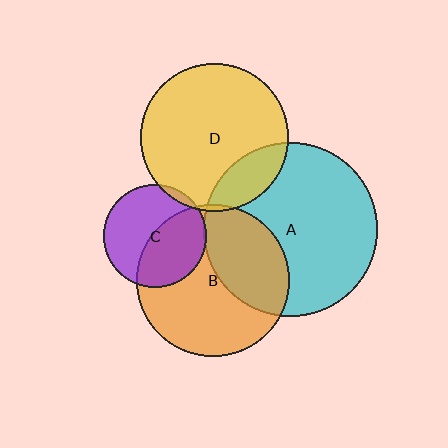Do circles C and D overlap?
Yes.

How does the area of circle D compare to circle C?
Approximately 2.1 times.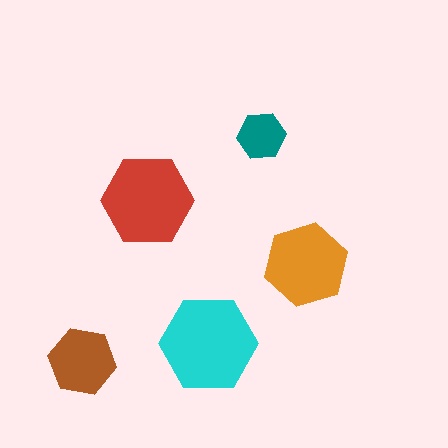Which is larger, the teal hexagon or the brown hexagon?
The brown one.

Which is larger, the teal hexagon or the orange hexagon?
The orange one.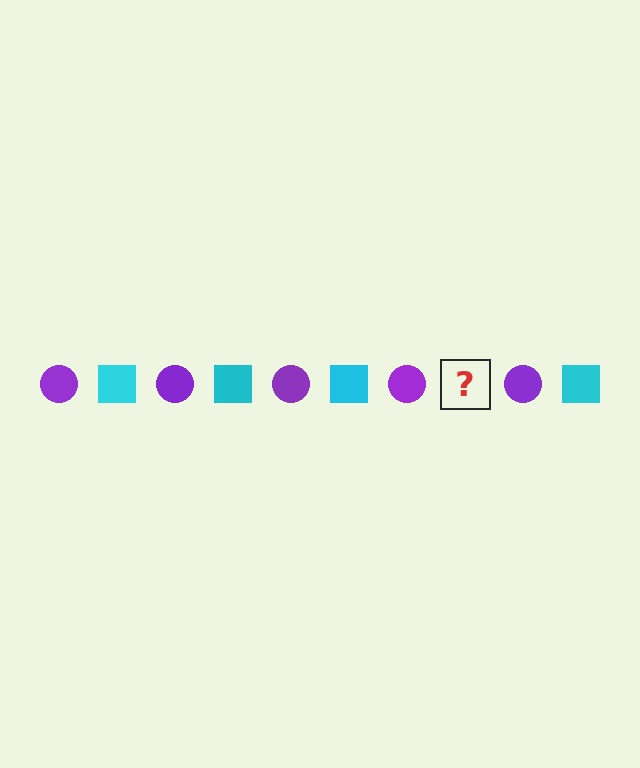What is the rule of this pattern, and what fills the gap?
The rule is that the pattern alternates between purple circle and cyan square. The gap should be filled with a cyan square.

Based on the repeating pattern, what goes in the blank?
The blank should be a cyan square.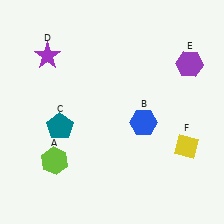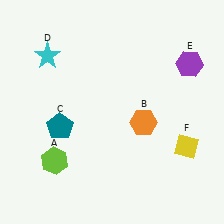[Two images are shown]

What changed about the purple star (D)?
In Image 1, D is purple. In Image 2, it changed to cyan.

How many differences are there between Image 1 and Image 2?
There are 2 differences between the two images.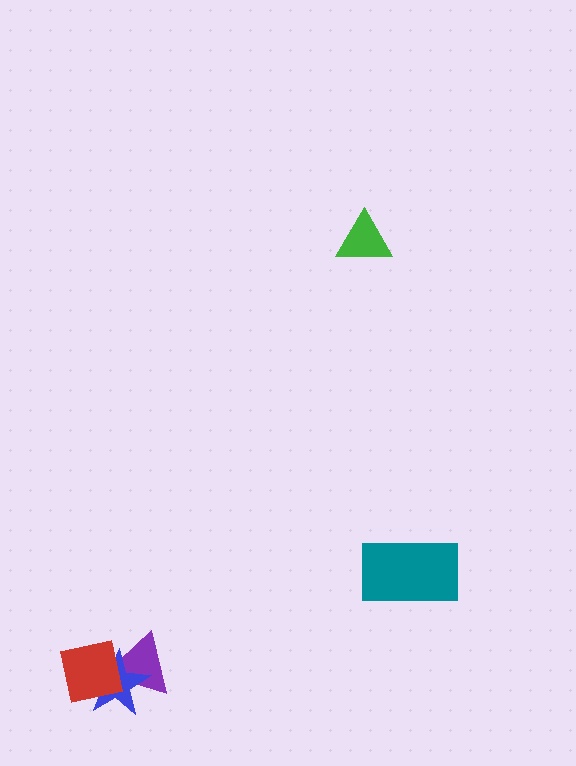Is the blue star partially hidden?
Yes, it is partially covered by another shape.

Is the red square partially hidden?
No, no other shape covers it.